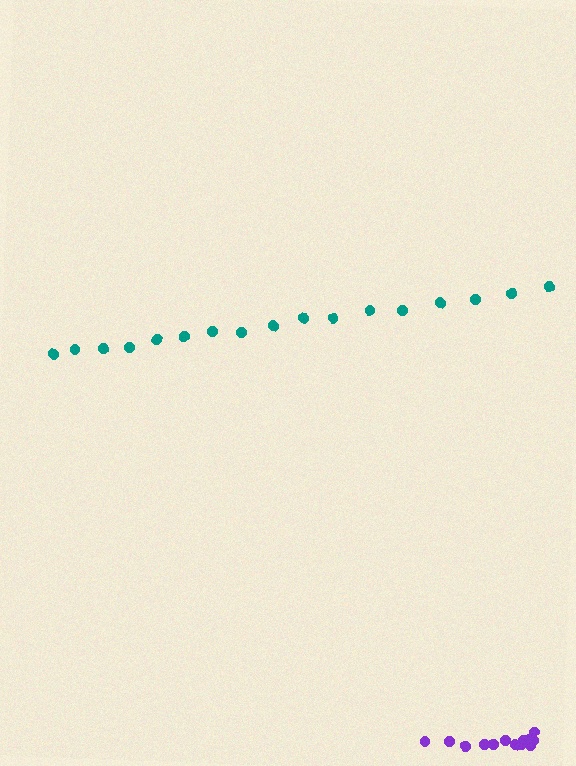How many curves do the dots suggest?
There are 2 distinct paths.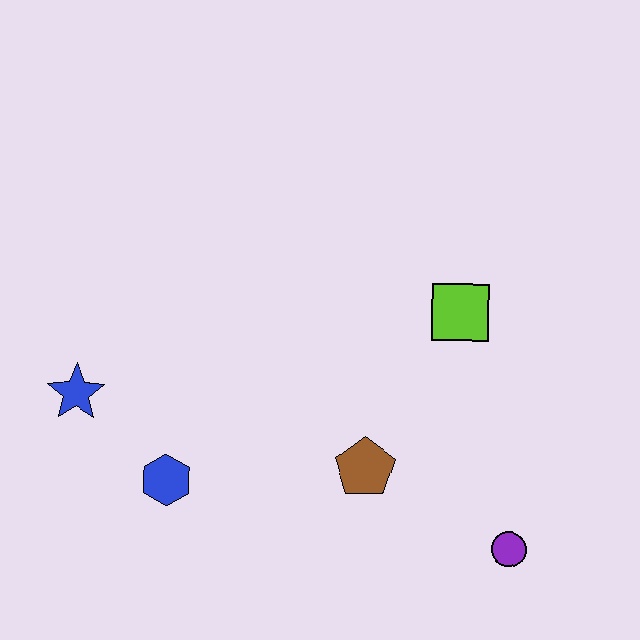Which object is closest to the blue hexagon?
The blue star is closest to the blue hexagon.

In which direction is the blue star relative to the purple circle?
The blue star is to the left of the purple circle.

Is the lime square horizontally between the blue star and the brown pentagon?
No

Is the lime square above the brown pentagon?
Yes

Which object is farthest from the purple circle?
The blue star is farthest from the purple circle.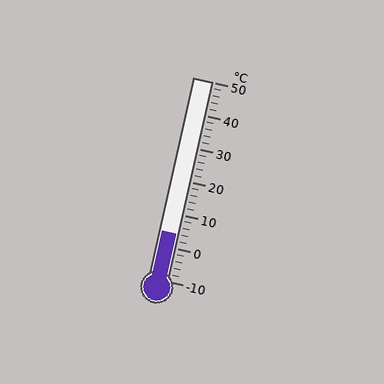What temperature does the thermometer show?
The thermometer shows approximately 4°C.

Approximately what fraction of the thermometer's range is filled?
The thermometer is filled to approximately 25% of its range.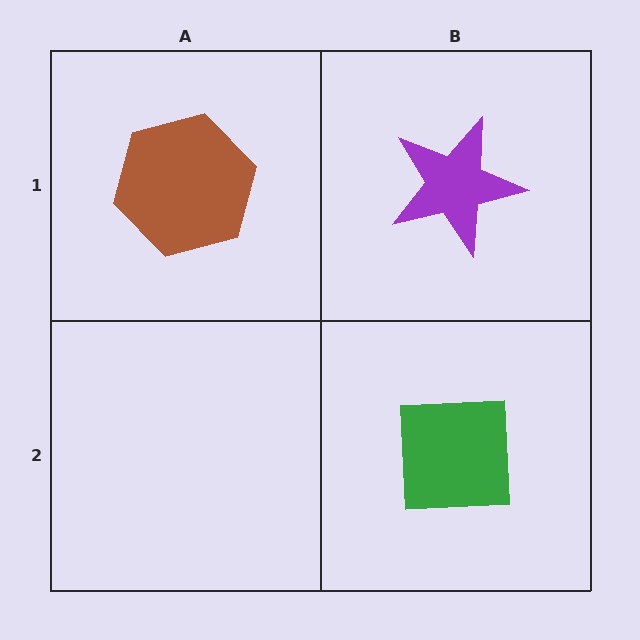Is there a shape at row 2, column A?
No, that cell is empty.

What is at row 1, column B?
A purple star.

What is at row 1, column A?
A brown hexagon.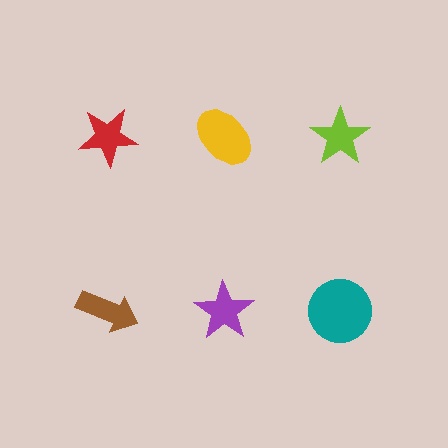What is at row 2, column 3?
A teal circle.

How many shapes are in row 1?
3 shapes.